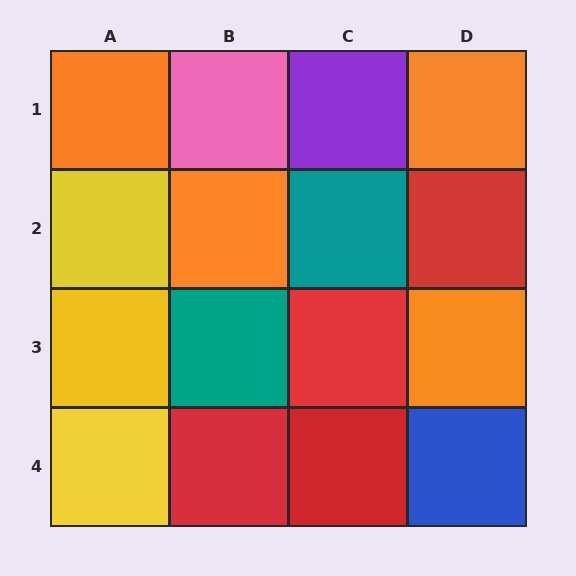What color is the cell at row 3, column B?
Teal.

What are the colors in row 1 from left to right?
Orange, pink, purple, orange.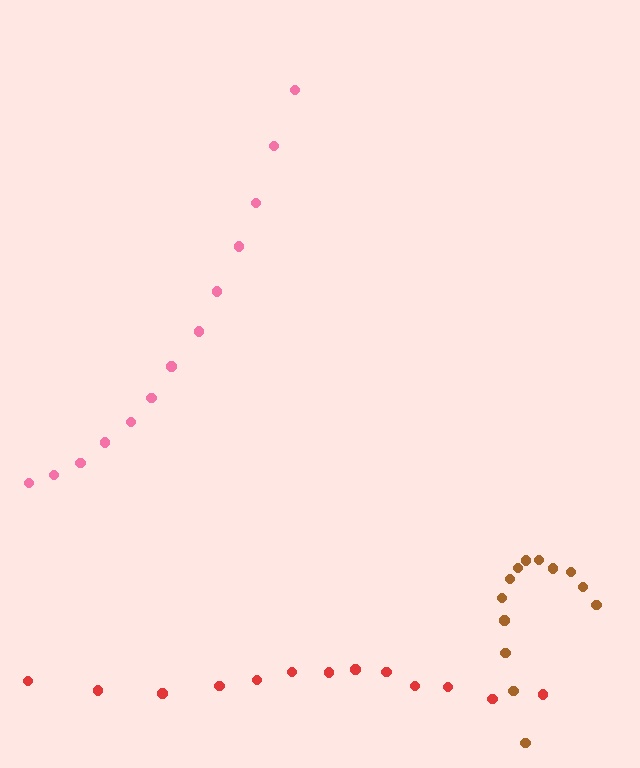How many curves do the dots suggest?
There are 3 distinct paths.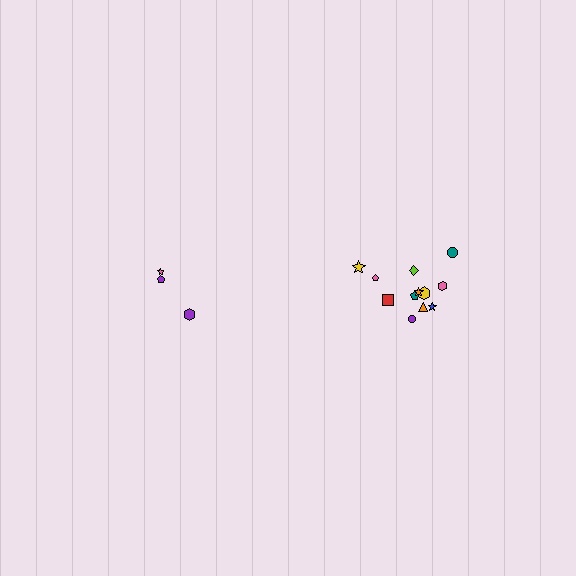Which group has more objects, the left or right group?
The right group.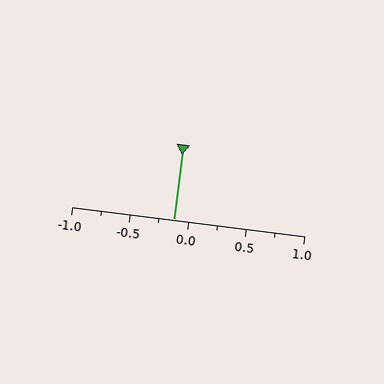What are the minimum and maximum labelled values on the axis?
The axis runs from -1.0 to 1.0.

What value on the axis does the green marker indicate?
The marker indicates approximately -0.12.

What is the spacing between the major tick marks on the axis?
The major ticks are spaced 0.5 apart.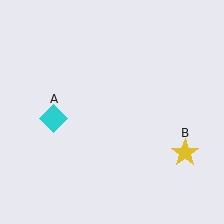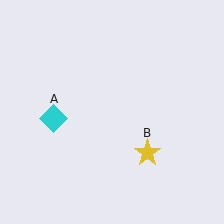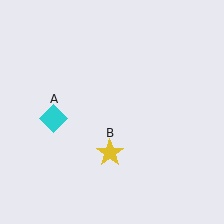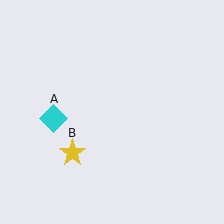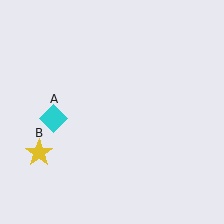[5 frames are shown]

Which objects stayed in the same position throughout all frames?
Cyan diamond (object A) remained stationary.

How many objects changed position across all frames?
1 object changed position: yellow star (object B).